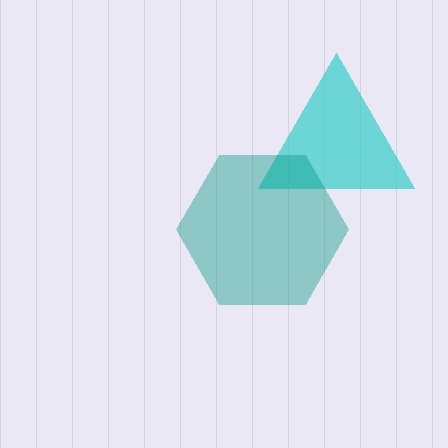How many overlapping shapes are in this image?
There are 2 overlapping shapes in the image.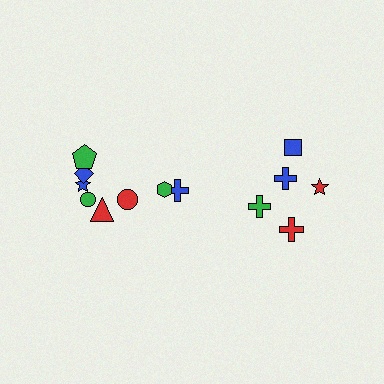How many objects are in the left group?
There are 8 objects.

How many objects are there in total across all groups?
There are 13 objects.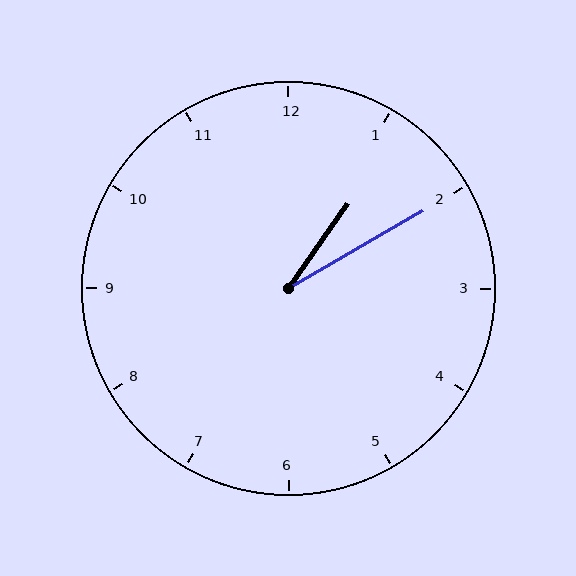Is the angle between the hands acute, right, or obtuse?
It is acute.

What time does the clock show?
1:10.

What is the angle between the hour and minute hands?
Approximately 25 degrees.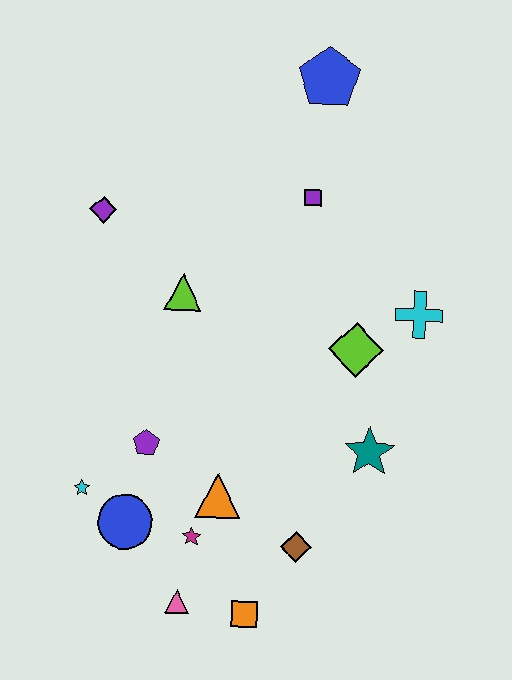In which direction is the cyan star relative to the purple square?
The cyan star is below the purple square.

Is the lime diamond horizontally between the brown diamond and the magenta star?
No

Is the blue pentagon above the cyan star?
Yes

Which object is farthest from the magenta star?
The blue pentagon is farthest from the magenta star.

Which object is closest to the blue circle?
The cyan star is closest to the blue circle.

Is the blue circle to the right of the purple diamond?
Yes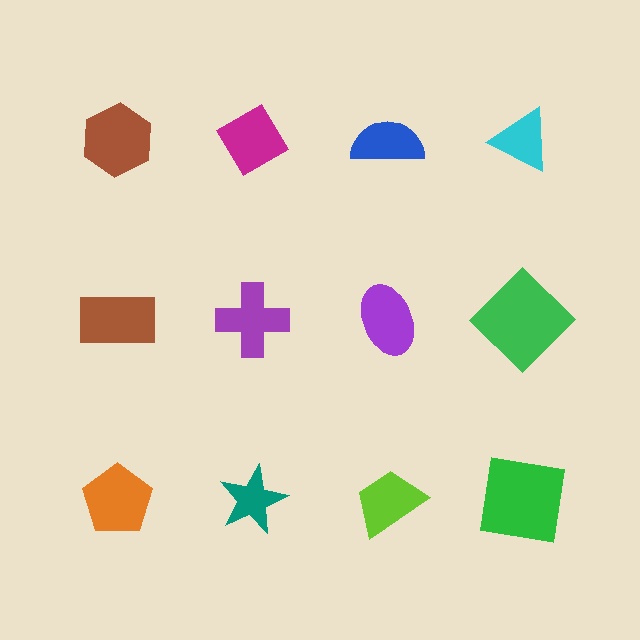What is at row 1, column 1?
A brown hexagon.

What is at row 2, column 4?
A green diamond.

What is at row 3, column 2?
A teal star.